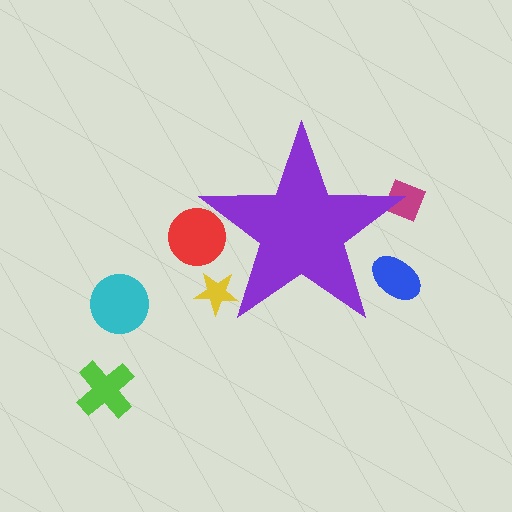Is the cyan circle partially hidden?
No, the cyan circle is fully visible.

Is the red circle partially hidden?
Yes, the red circle is partially hidden behind the purple star.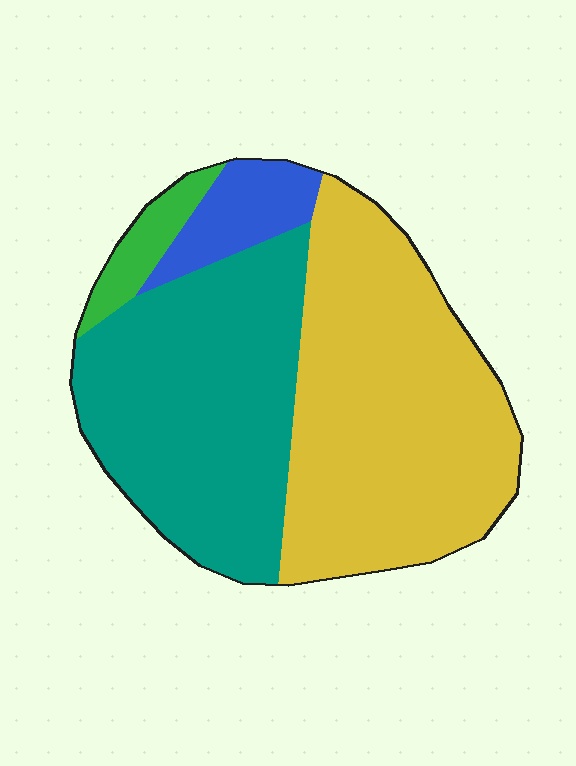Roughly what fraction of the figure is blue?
Blue takes up about one tenth (1/10) of the figure.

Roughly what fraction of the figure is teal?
Teal covers 40% of the figure.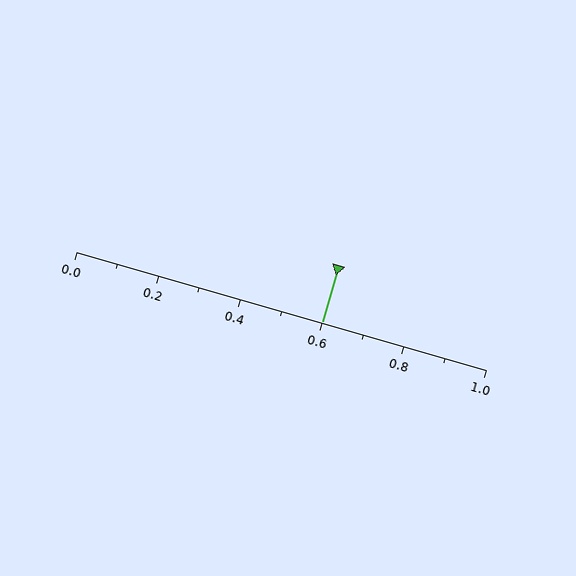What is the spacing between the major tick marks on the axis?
The major ticks are spaced 0.2 apart.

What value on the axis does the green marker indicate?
The marker indicates approximately 0.6.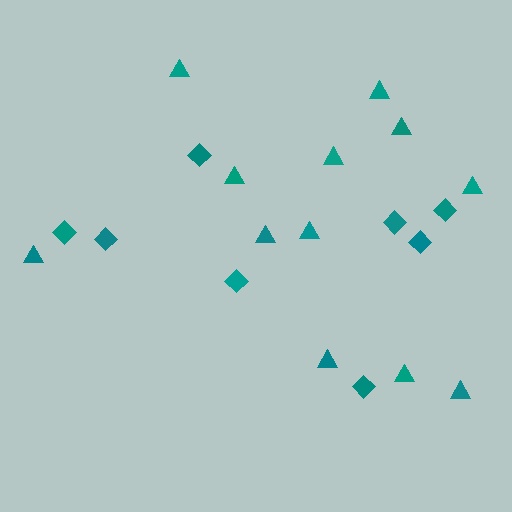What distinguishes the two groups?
There are 2 groups: one group of diamonds (8) and one group of triangles (12).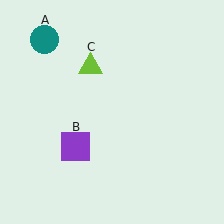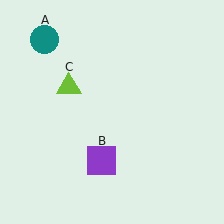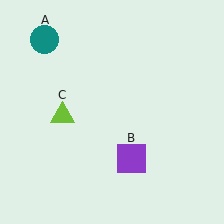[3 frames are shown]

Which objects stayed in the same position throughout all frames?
Teal circle (object A) remained stationary.